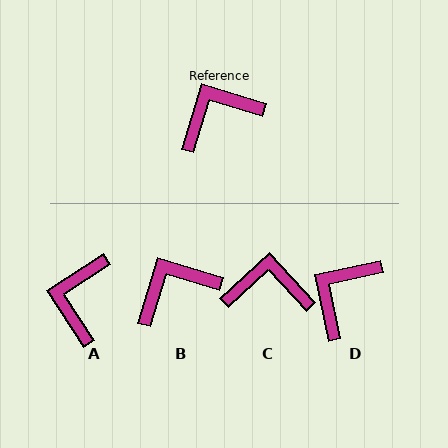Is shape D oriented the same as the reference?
No, it is off by about 29 degrees.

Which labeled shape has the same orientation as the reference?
B.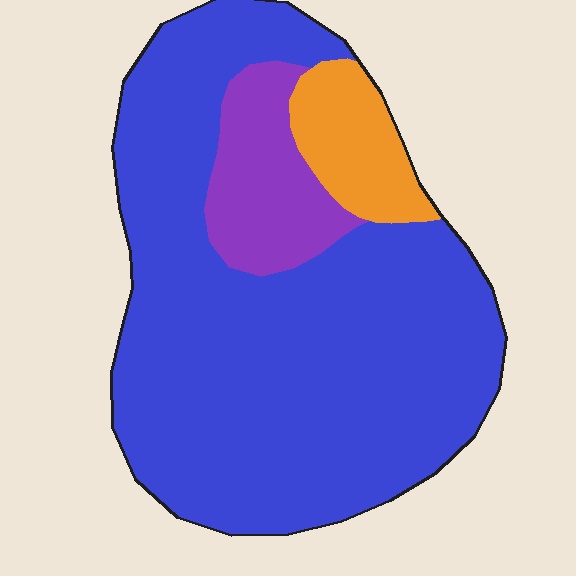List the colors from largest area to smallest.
From largest to smallest: blue, purple, orange.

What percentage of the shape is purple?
Purple takes up about one eighth (1/8) of the shape.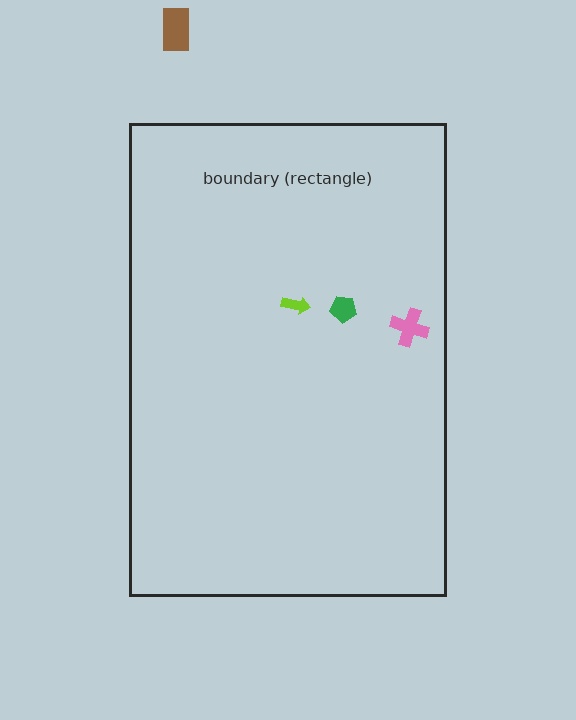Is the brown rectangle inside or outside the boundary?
Outside.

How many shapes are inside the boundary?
3 inside, 1 outside.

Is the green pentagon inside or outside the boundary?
Inside.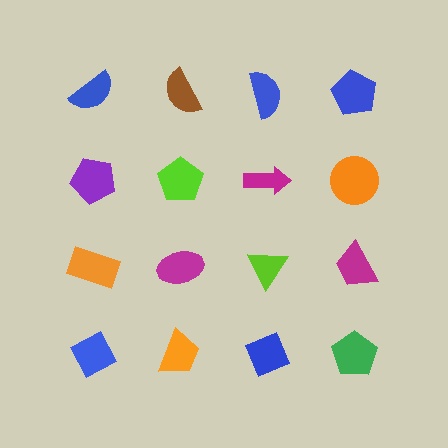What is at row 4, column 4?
A green pentagon.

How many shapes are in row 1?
4 shapes.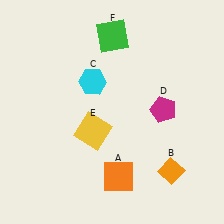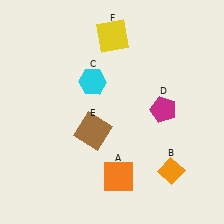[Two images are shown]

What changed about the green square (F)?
In Image 1, F is green. In Image 2, it changed to yellow.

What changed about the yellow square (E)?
In Image 1, E is yellow. In Image 2, it changed to brown.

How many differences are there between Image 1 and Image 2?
There are 2 differences between the two images.